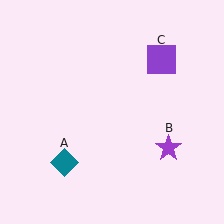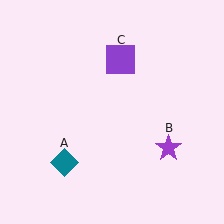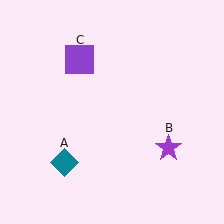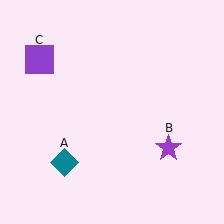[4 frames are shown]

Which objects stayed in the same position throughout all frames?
Teal diamond (object A) and purple star (object B) remained stationary.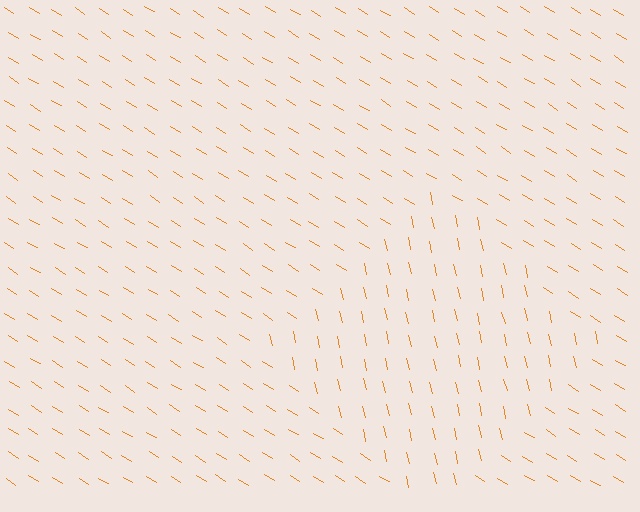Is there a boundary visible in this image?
Yes, there is a texture boundary formed by a change in line orientation.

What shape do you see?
I see a diamond.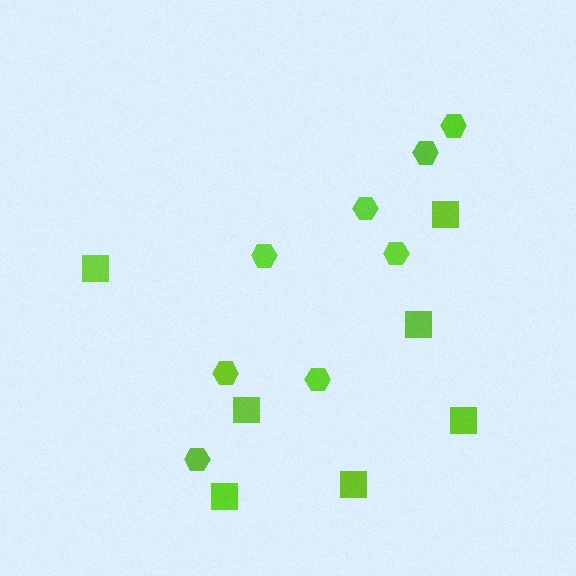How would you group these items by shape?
There are 2 groups: one group of hexagons (8) and one group of squares (7).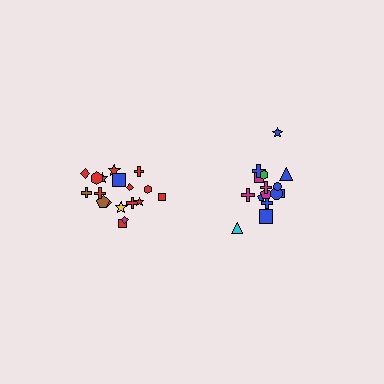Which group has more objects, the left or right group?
The left group.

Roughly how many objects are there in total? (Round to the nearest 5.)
Roughly 35 objects in total.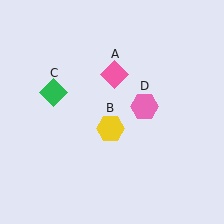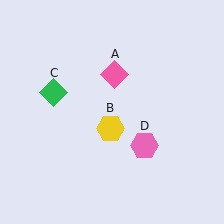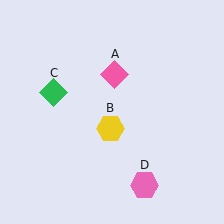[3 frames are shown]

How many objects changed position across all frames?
1 object changed position: pink hexagon (object D).